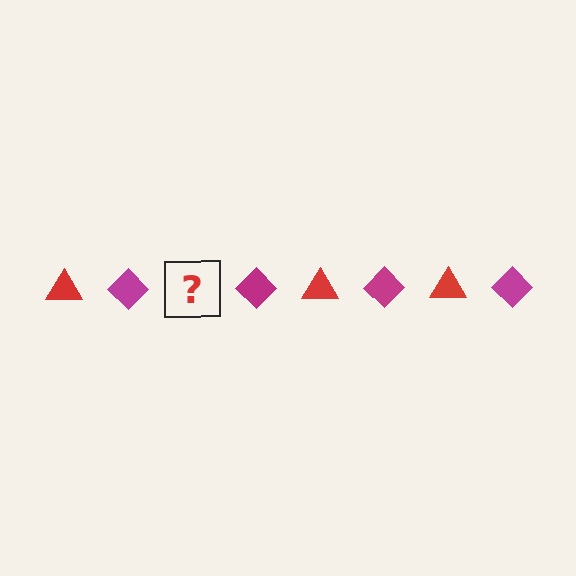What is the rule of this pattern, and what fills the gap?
The rule is that the pattern alternates between red triangle and magenta diamond. The gap should be filled with a red triangle.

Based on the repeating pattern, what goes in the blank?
The blank should be a red triangle.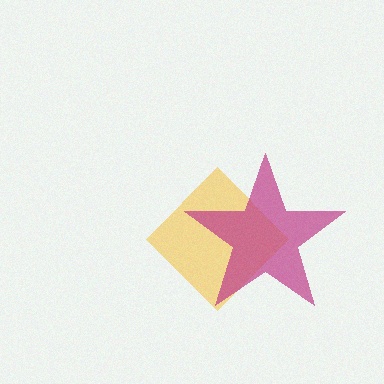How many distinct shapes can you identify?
There are 2 distinct shapes: a yellow diamond, a magenta star.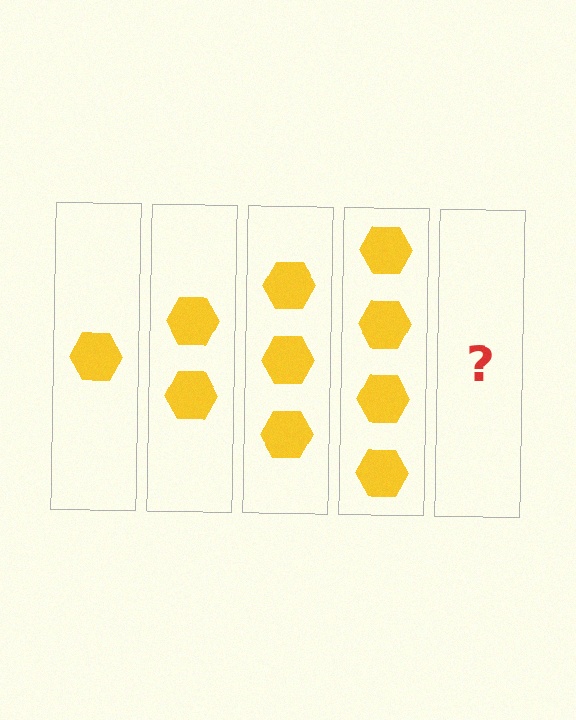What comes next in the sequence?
The next element should be 5 hexagons.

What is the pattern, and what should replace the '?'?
The pattern is that each step adds one more hexagon. The '?' should be 5 hexagons.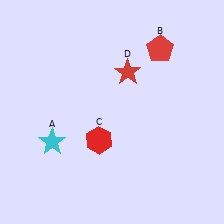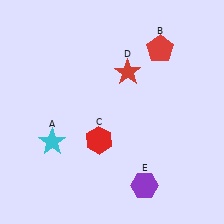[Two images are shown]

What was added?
A purple hexagon (E) was added in Image 2.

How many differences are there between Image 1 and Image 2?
There is 1 difference between the two images.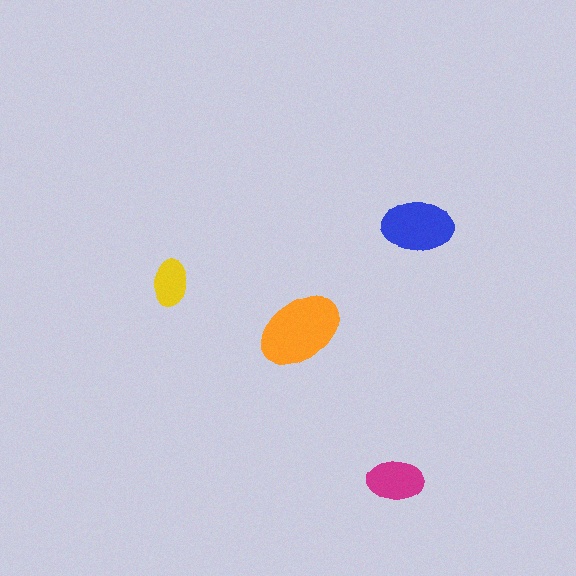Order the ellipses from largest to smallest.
the orange one, the blue one, the magenta one, the yellow one.